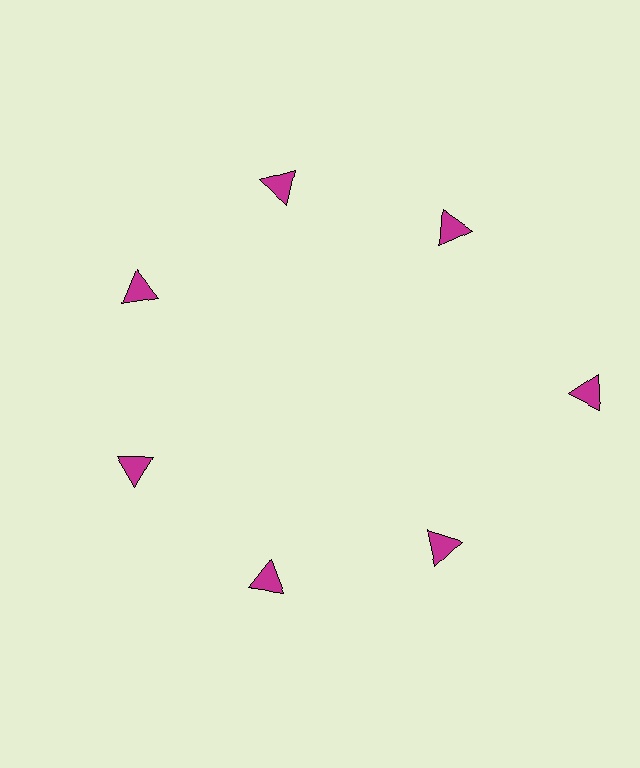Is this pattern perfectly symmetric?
No. The 7 magenta triangles are arranged in a ring, but one element near the 3 o'clock position is pushed outward from the center, breaking the 7-fold rotational symmetry.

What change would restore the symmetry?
The symmetry would be restored by moving it inward, back onto the ring so that all 7 triangles sit at equal angles and equal distance from the center.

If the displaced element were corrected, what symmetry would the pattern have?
It would have 7-fold rotational symmetry — the pattern would map onto itself every 51 degrees.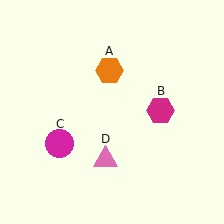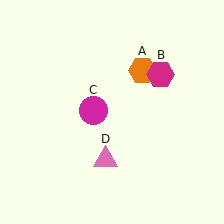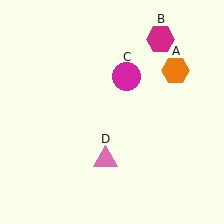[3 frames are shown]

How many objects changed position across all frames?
3 objects changed position: orange hexagon (object A), magenta hexagon (object B), magenta circle (object C).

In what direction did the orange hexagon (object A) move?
The orange hexagon (object A) moved right.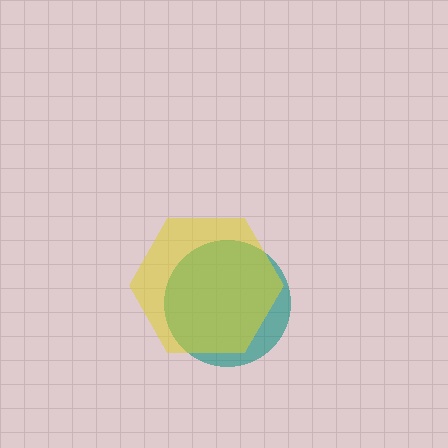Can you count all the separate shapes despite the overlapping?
Yes, there are 2 separate shapes.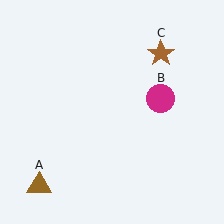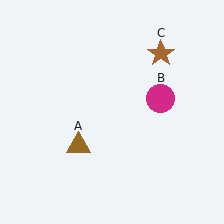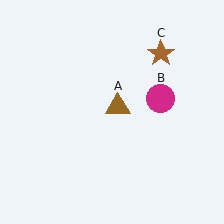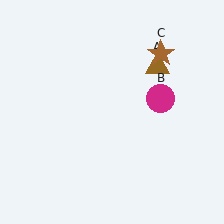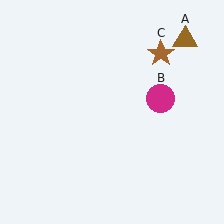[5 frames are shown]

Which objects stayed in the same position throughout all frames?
Magenta circle (object B) and brown star (object C) remained stationary.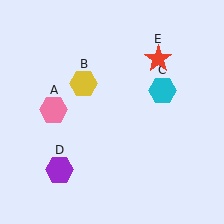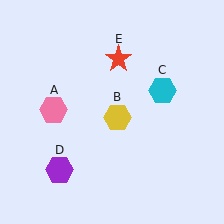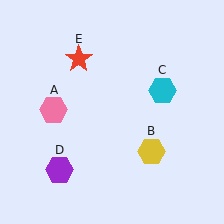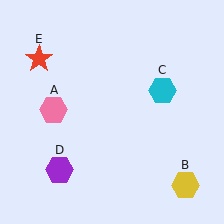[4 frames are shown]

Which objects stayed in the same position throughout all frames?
Pink hexagon (object A) and cyan hexagon (object C) and purple hexagon (object D) remained stationary.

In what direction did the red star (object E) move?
The red star (object E) moved left.